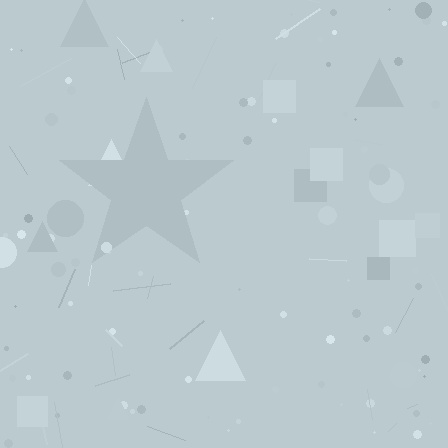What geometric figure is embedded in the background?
A star is embedded in the background.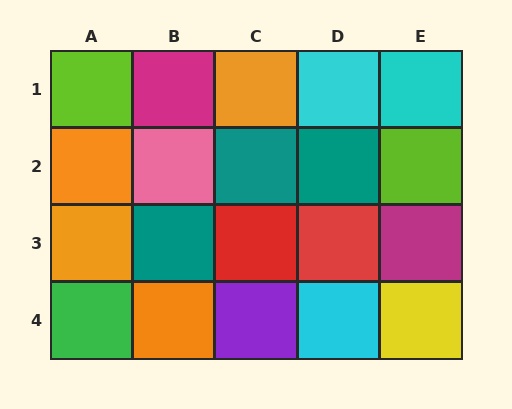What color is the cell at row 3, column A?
Orange.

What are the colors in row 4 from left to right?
Green, orange, purple, cyan, yellow.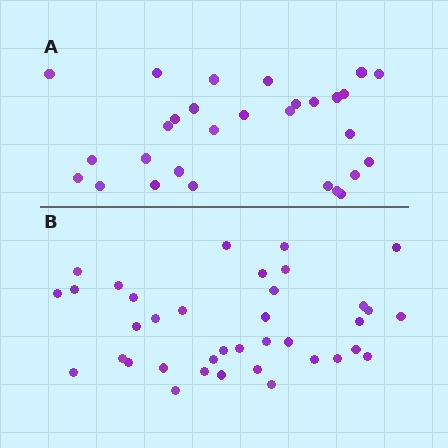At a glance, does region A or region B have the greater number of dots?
Region B (the bottom region) has more dots.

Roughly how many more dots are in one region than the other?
Region B has roughly 8 or so more dots than region A.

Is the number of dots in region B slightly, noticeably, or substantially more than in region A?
Region B has noticeably more, but not dramatically so. The ratio is roughly 1.3 to 1.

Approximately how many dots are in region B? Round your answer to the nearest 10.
About 40 dots. (The exact count is 37, which rounds to 40.)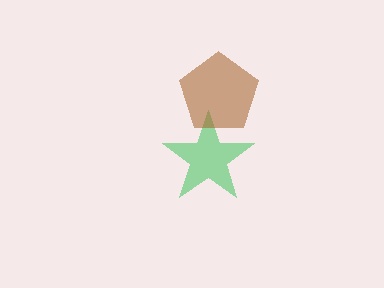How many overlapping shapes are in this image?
There are 2 overlapping shapes in the image.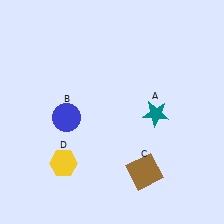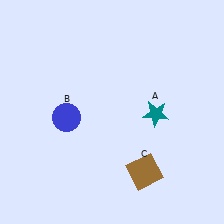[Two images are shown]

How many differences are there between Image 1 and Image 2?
There is 1 difference between the two images.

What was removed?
The yellow hexagon (D) was removed in Image 2.